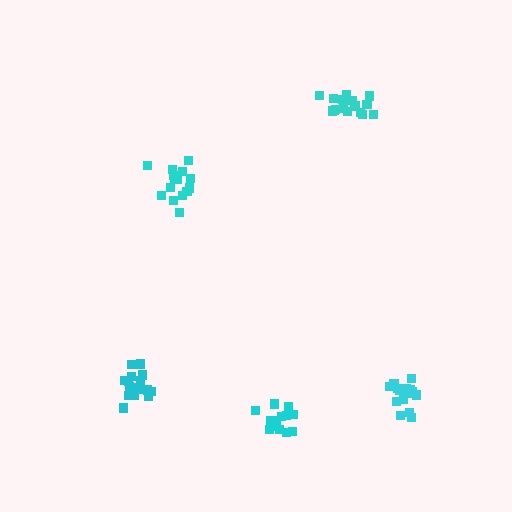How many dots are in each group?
Group 1: 20 dots, Group 2: 16 dots, Group 3: 16 dots, Group 4: 15 dots, Group 5: 18 dots (85 total).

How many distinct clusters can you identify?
There are 5 distinct clusters.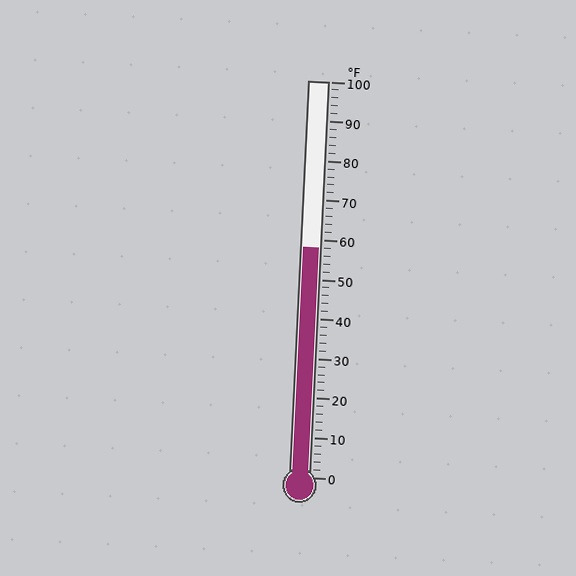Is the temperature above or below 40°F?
The temperature is above 40°F.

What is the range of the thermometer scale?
The thermometer scale ranges from 0°F to 100°F.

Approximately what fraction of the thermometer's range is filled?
The thermometer is filled to approximately 60% of its range.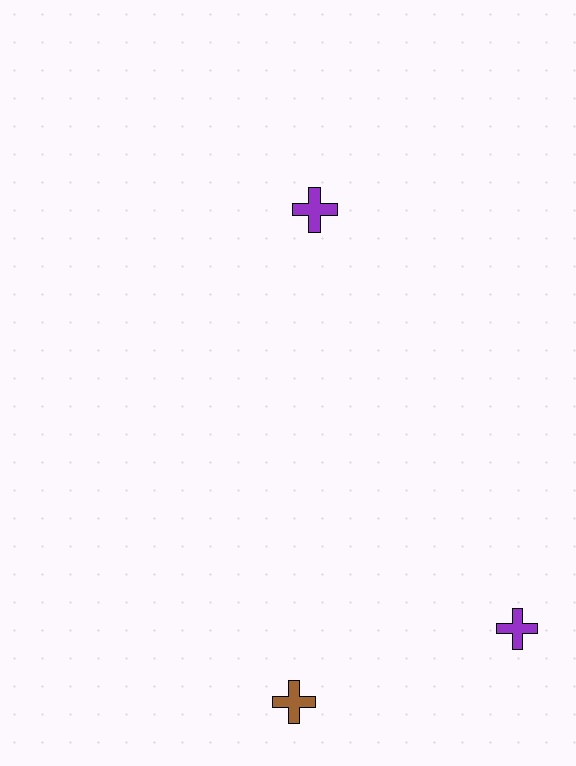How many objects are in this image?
There are 3 objects.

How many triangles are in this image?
There are no triangles.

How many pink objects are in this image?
There are no pink objects.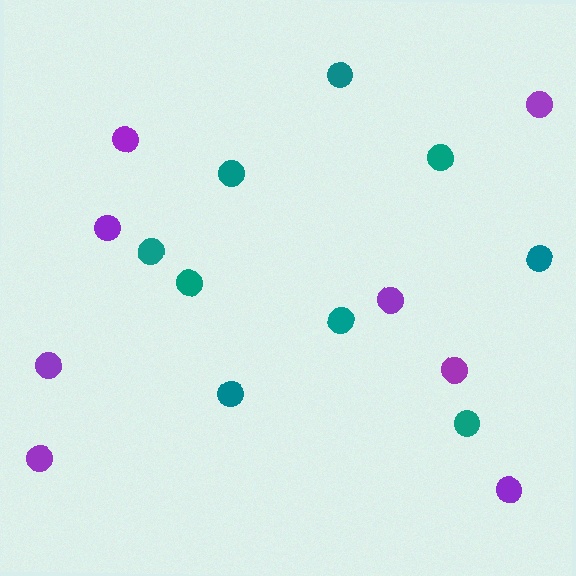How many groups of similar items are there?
There are 2 groups: one group of purple circles (8) and one group of teal circles (9).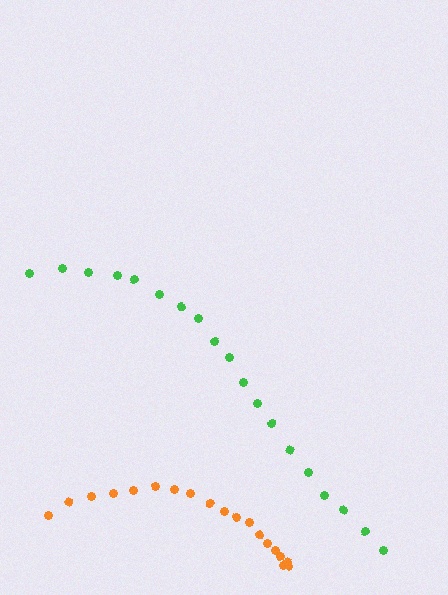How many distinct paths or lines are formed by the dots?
There are 2 distinct paths.